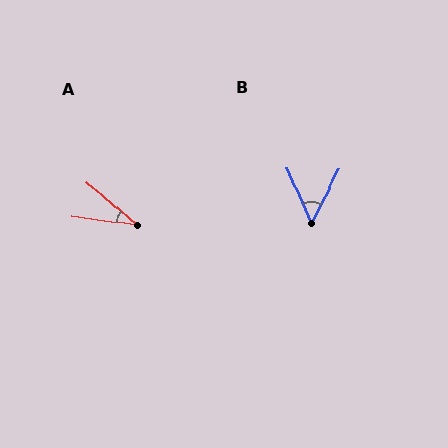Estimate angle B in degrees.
Approximately 51 degrees.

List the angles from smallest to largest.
A (33°), B (51°).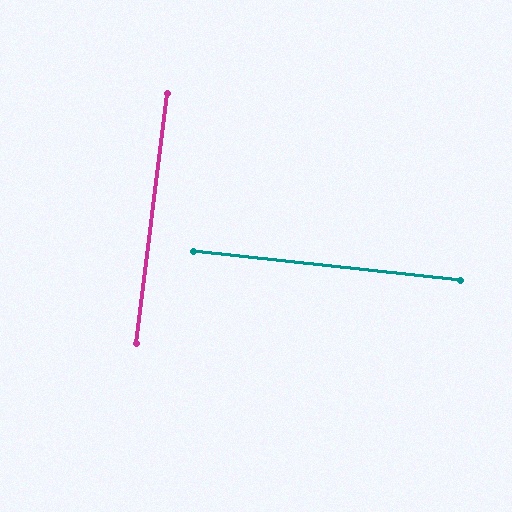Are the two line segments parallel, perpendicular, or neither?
Perpendicular — they meet at approximately 89°.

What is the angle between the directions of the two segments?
Approximately 89 degrees.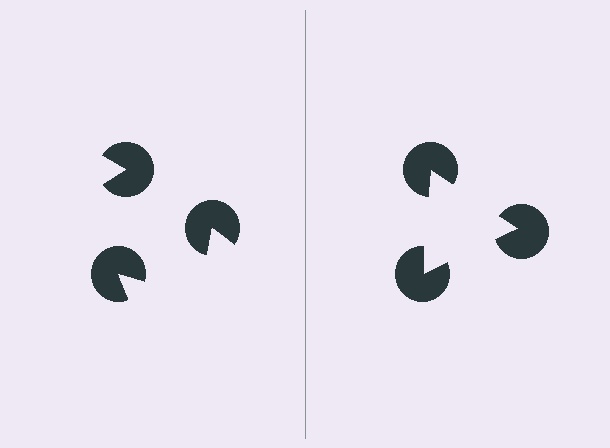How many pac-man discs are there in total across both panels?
6 — 3 on each side.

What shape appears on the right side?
An illusory triangle.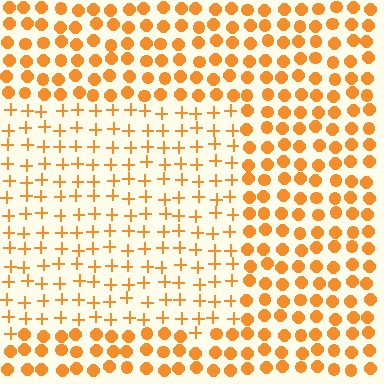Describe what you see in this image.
The image is filled with small orange elements arranged in a uniform grid. A rectangle-shaped region contains plus signs, while the surrounding area contains circles. The boundary is defined purely by the change in element shape.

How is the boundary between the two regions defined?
The boundary is defined by a change in element shape: plus signs inside vs. circles outside. All elements share the same color and spacing.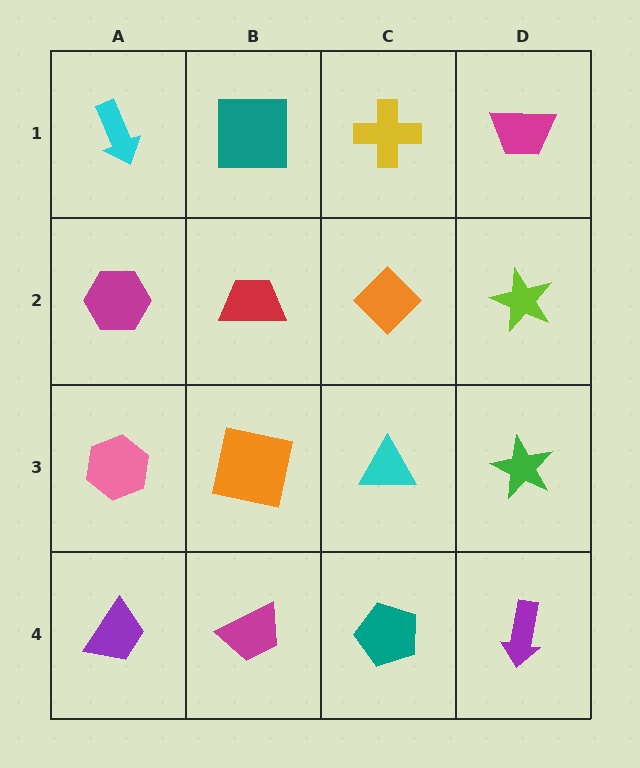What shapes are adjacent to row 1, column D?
A lime star (row 2, column D), a yellow cross (row 1, column C).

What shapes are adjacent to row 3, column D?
A lime star (row 2, column D), a purple arrow (row 4, column D), a cyan triangle (row 3, column C).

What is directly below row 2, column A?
A pink hexagon.